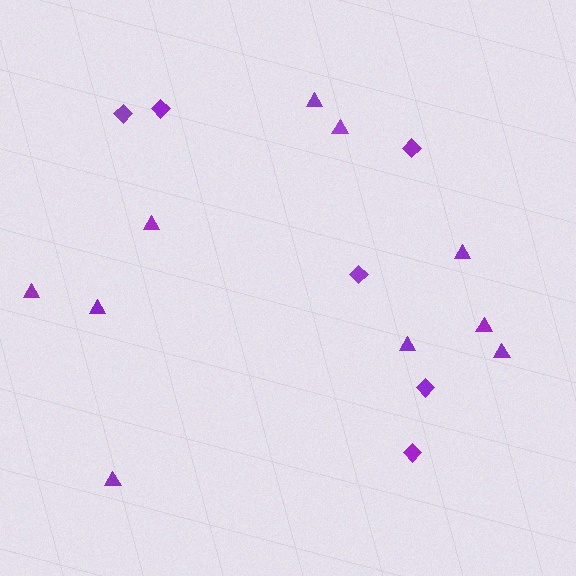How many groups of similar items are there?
There are 2 groups: one group of triangles (10) and one group of diamonds (6).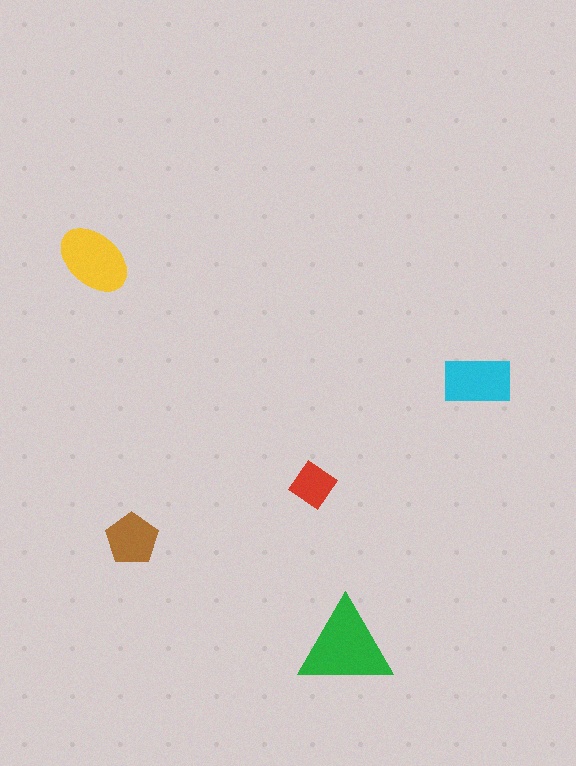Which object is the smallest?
The red diamond.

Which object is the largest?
The green triangle.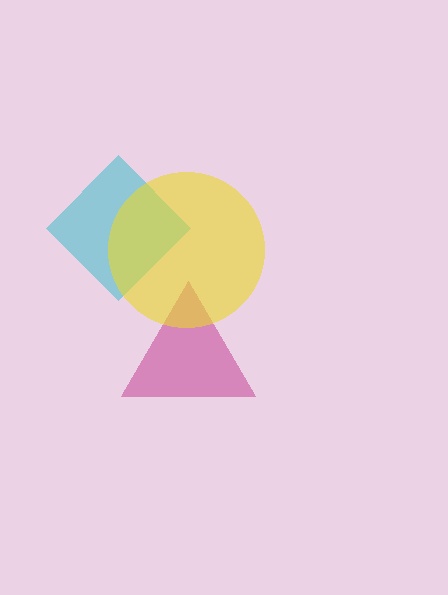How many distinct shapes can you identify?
There are 3 distinct shapes: a magenta triangle, a cyan diamond, a yellow circle.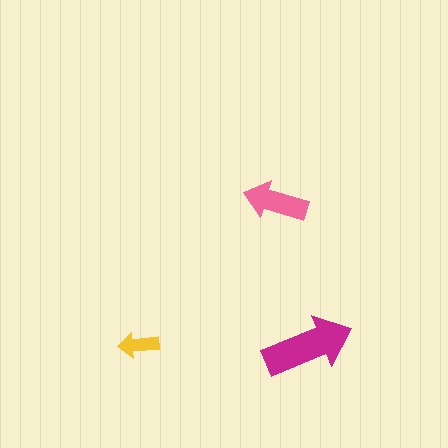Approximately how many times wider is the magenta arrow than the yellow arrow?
About 2 times wider.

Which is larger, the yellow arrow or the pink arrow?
The pink one.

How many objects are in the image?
There are 3 objects in the image.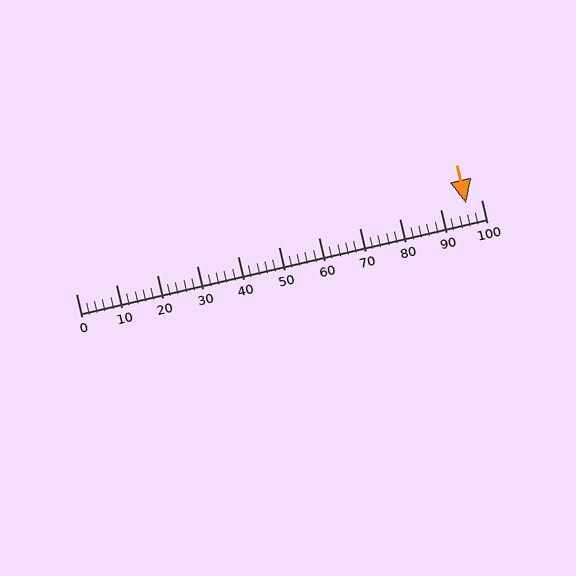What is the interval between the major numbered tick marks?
The major tick marks are spaced 10 units apart.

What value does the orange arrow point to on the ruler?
The orange arrow points to approximately 96.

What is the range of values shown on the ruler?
The ruler shows values from 0 to 100.